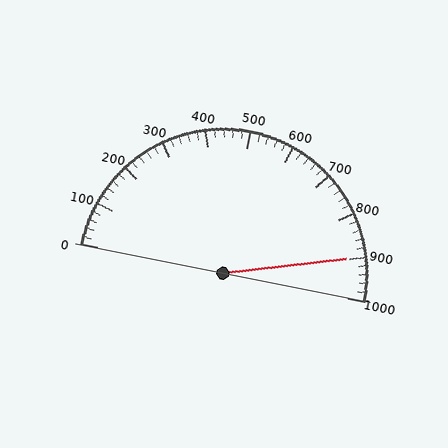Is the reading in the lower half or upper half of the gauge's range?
The reading is in the upper half of the range (0 to 1000).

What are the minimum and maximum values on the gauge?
The gauge ranges from 0 to 1000.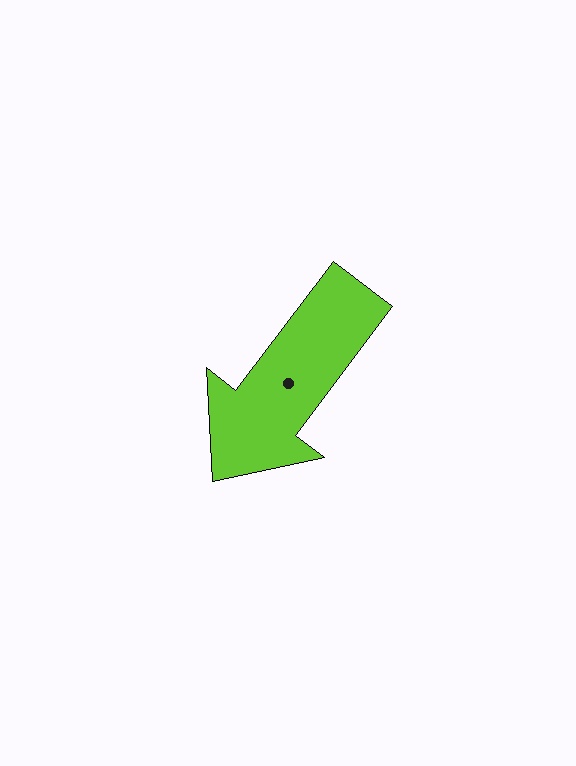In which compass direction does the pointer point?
Southwest.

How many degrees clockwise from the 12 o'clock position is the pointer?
Approximately 217 degrees.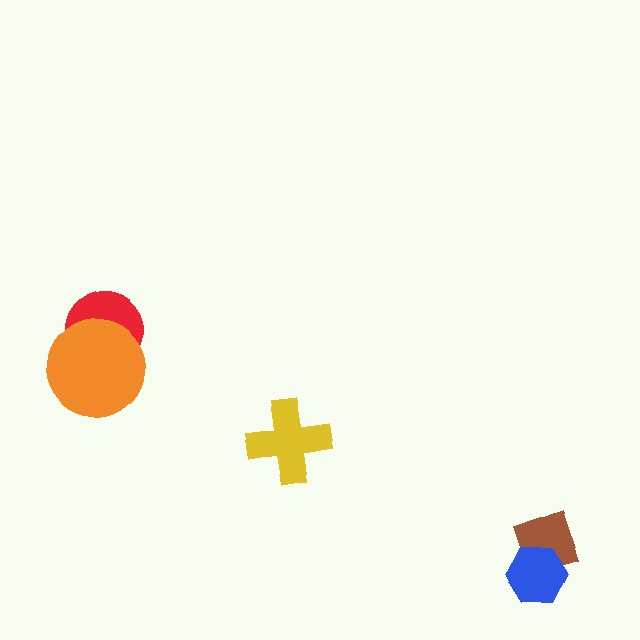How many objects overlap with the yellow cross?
0 objects overlap with the yellow cross.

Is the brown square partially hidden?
Yes, it is partially covered by another shape.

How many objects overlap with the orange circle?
1 object overlaps with the orange circle.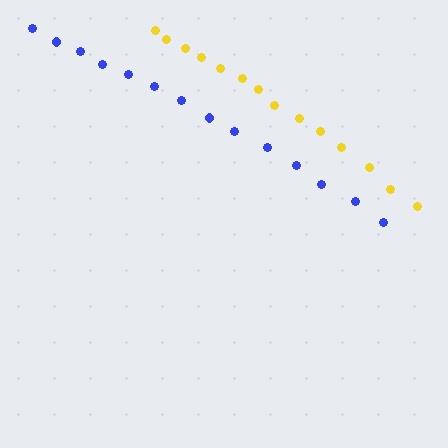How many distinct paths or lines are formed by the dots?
There are 2 distinct paths.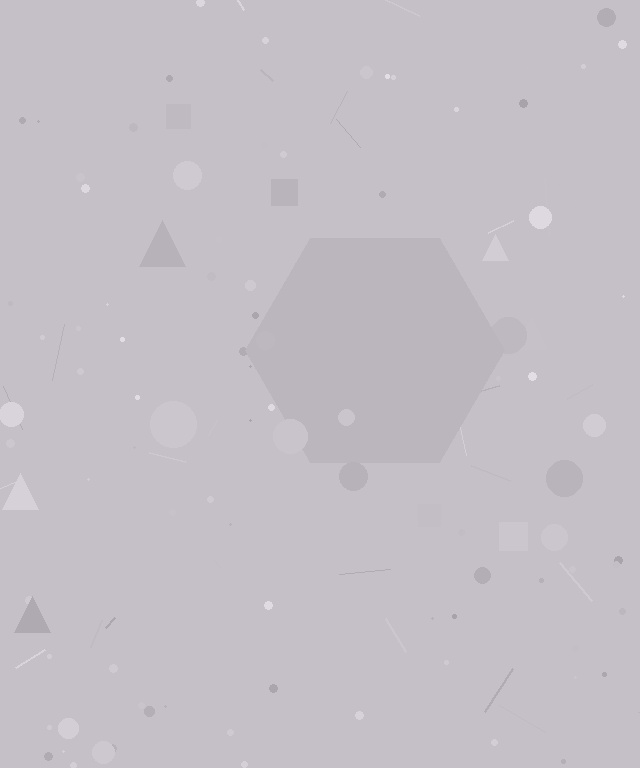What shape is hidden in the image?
A hexagon is hidden in the image.